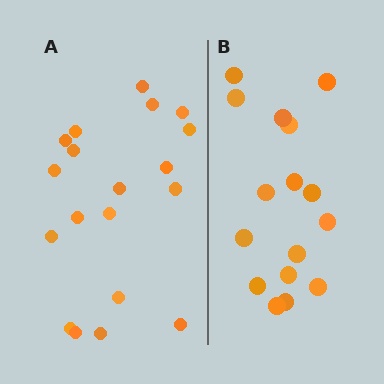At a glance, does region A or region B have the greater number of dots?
Region A (the left region) has more dots.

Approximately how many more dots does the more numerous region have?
Region A has just a few more — roughly 2 or 3 more dots than region B.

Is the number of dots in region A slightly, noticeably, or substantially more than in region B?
Region A has only slightly more — the two regions are fairly close. The ratio is roughly 1.2 to 1.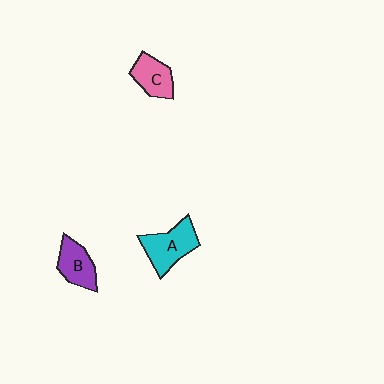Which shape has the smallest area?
Shape C (pink).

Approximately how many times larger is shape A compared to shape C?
Approximately 1.4 times.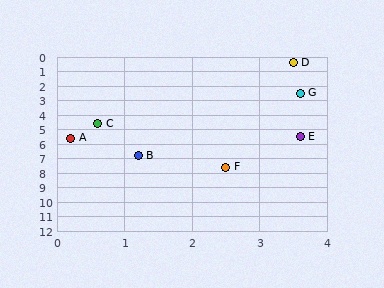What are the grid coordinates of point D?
Point D is at approximately (3.5, 0.4).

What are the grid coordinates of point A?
Point A is at approximately (0.2, 5.6).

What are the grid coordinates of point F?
Point F is at approximately (2.5, 7.6).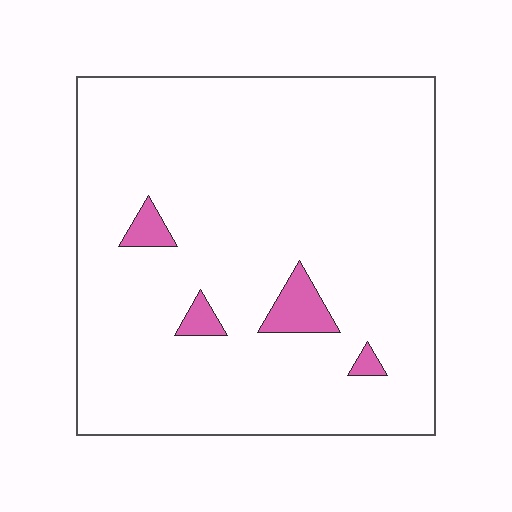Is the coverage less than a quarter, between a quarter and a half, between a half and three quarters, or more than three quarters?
Less than a quarter.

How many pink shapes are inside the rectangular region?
4.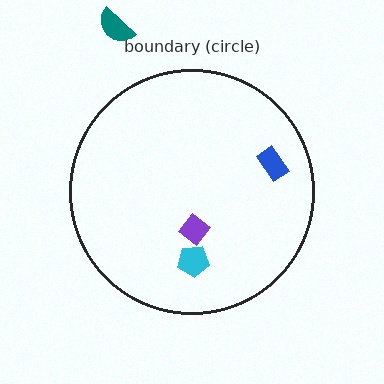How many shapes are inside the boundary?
3 inside, 1 outside.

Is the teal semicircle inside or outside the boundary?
Outside.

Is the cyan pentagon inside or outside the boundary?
Inside.